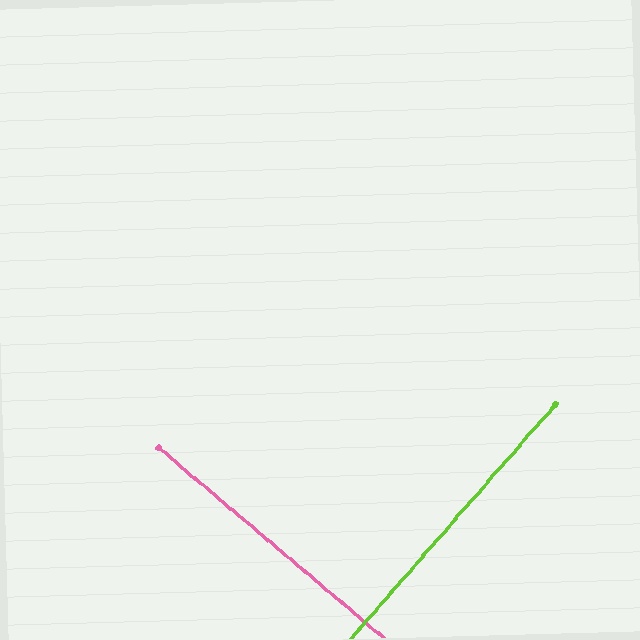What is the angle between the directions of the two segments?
Approximately 89 degrees.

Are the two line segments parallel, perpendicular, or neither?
Perpendicular — they meet at approximately 89°.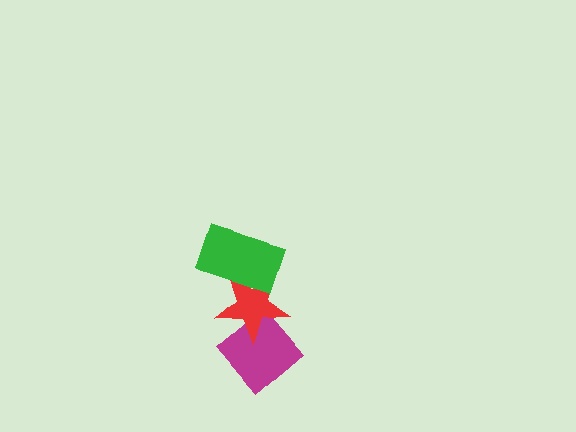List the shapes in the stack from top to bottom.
From top to bottom: the green rectangle, the red star, the magenta diamond.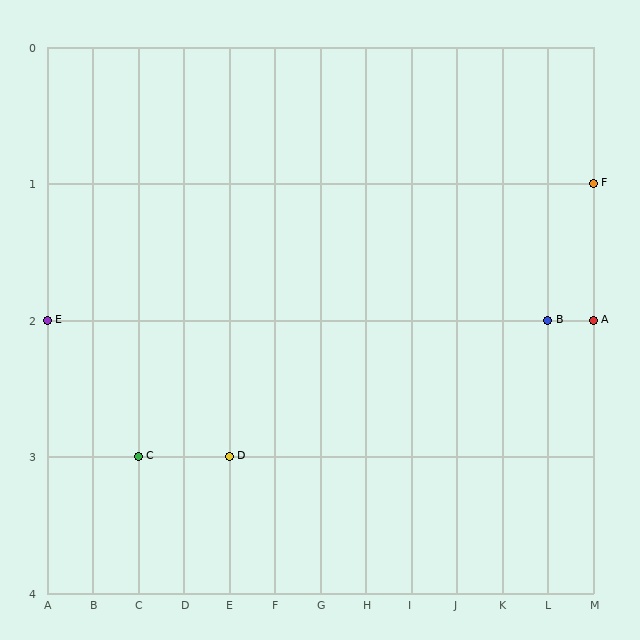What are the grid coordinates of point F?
Point F is at grid coordinates (M, 1).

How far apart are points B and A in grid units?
Points B and A are 1 column apart.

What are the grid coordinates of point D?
Point D is at grid coordinates (E, 3).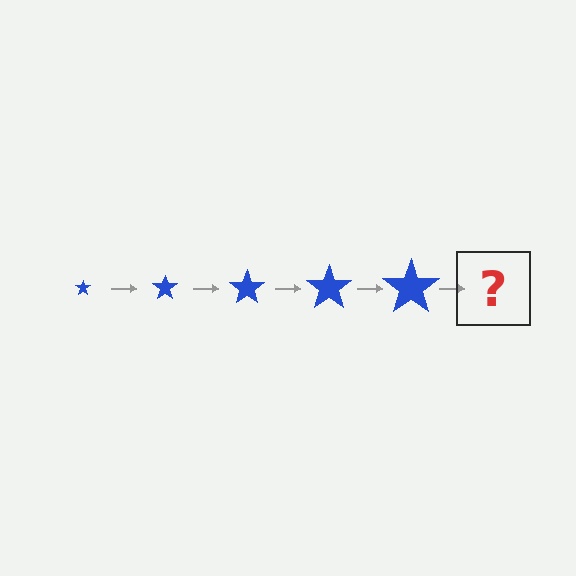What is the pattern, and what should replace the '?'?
The pattern is that the star gets progressively larger each step. The '?' should be a blue star, larger than the previous one.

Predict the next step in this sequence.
The next step is a blue star, larger than the previous one.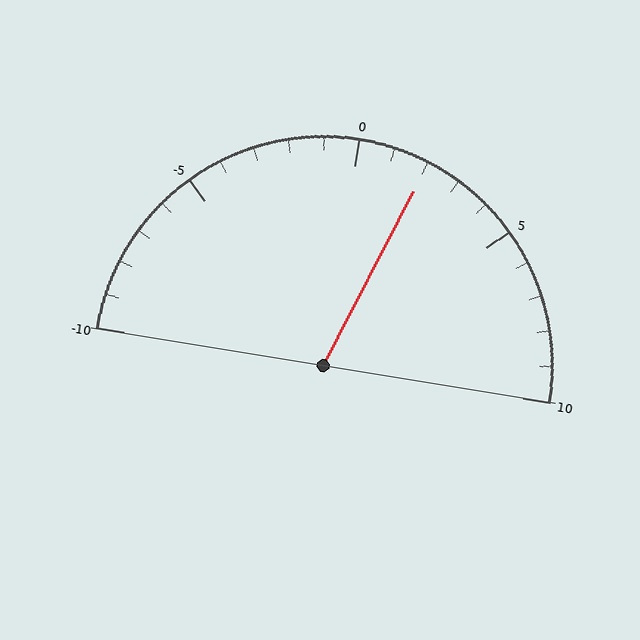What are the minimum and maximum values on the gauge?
The gauge ranges from -10 to 10.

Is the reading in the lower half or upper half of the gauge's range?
The reading is in the upper half of the range (-10 to 10).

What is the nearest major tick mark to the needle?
The nearest major tick mark is 0.